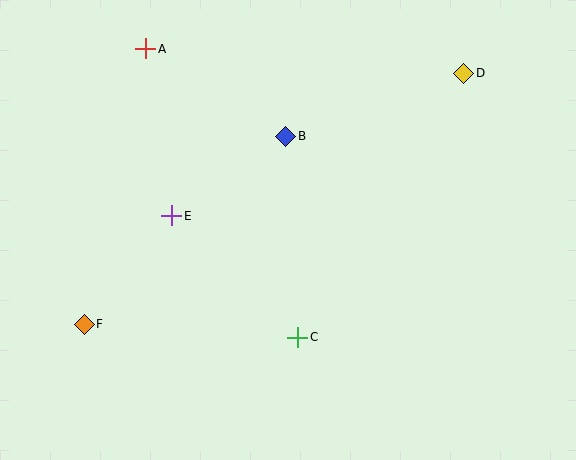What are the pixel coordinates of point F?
Point F is at (84, 324).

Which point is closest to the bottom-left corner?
Point F is closest to the bottom-left corner.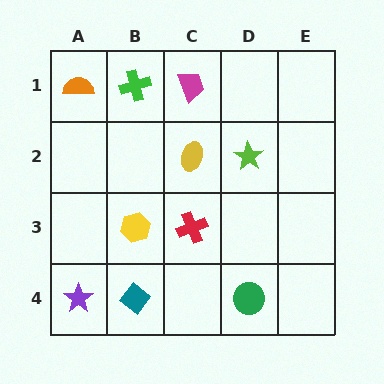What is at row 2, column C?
A yellow ellipse.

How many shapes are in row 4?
3 shapes.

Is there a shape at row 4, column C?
No, that cell is empty.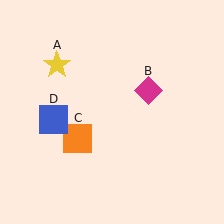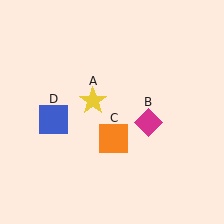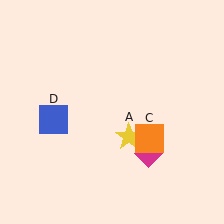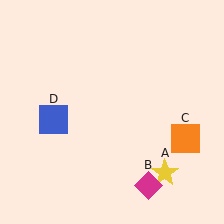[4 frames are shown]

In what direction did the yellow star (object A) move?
The yellow star (object A) moved down and to the right.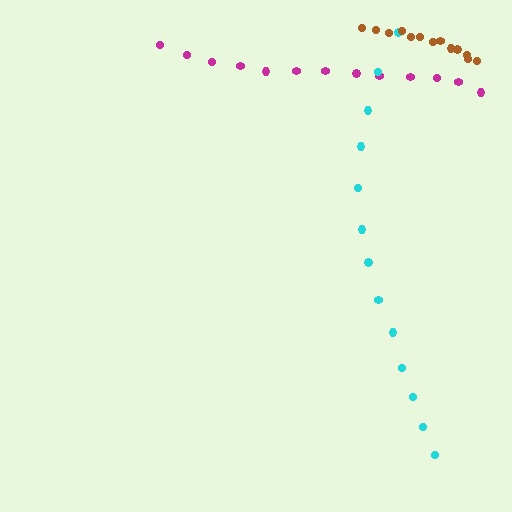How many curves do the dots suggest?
There are 3 distinct paths.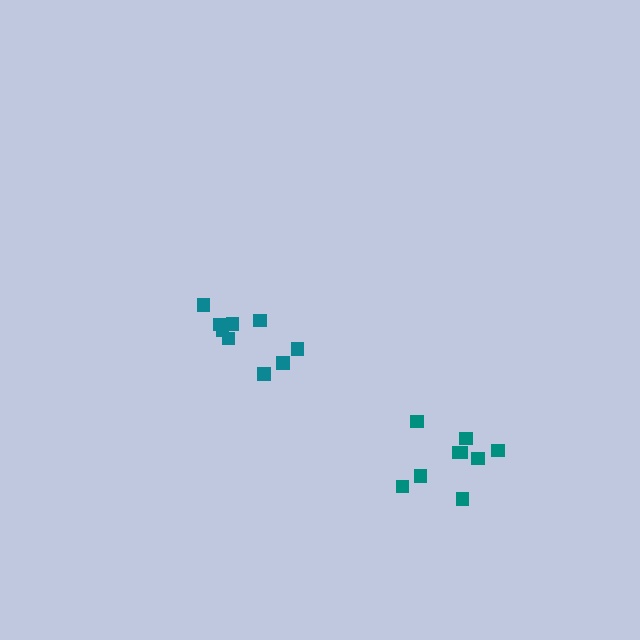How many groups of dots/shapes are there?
There are 2 groups.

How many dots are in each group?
Group 1: 9 dots, Group 2: 9 dots (18 total).